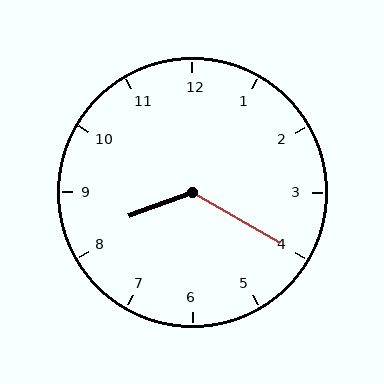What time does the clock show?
8:20.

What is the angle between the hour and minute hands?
Approximately 130 degrees.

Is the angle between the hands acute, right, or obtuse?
It is obtuse.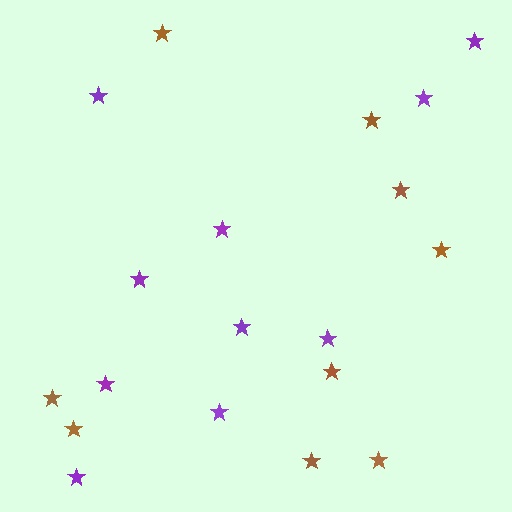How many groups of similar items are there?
There are 2 groups: one group of brown stars (9) and one group of purple stars (10).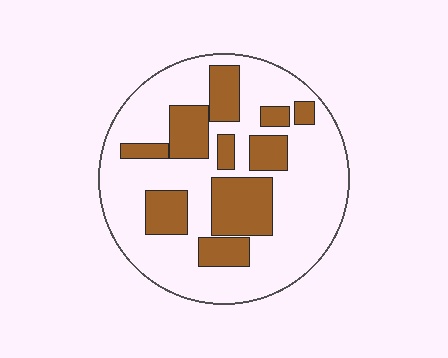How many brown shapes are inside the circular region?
10.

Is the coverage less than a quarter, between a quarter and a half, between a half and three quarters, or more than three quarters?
Between a quarter and a half.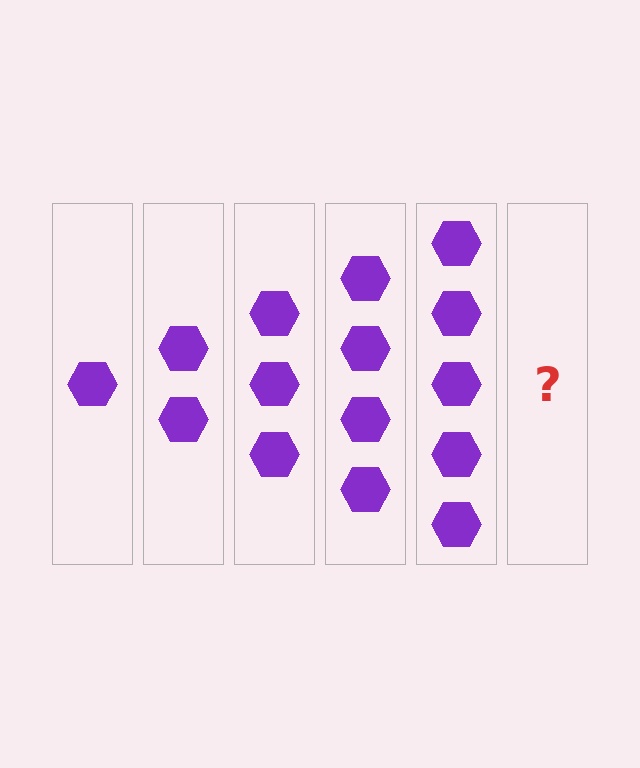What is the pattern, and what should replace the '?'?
The pattern is that each step adds one more hexagon. The '?' should be 6 hexagons.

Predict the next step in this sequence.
The next step is 6 hexagons.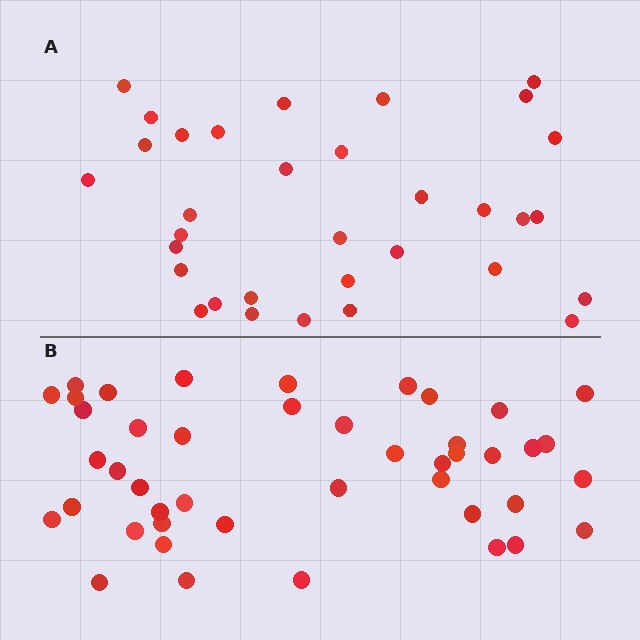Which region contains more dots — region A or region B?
Region B (the bottom region) has more dots.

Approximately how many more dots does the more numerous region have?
Region B has roughly 12 or so more dots than region A.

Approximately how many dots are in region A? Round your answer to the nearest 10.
About 30 dots. (The exact count is 33, which rounds to 30.)